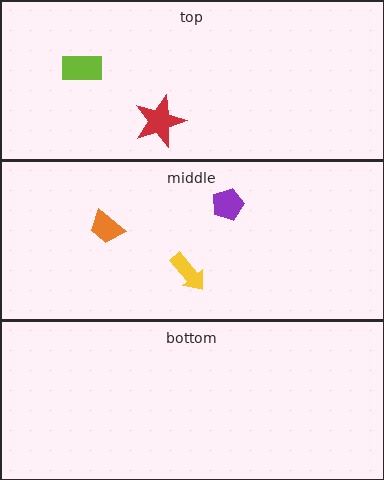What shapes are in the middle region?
The purple pentagon, the yellow arrow, the orange trapezoid.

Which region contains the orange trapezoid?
The middle region.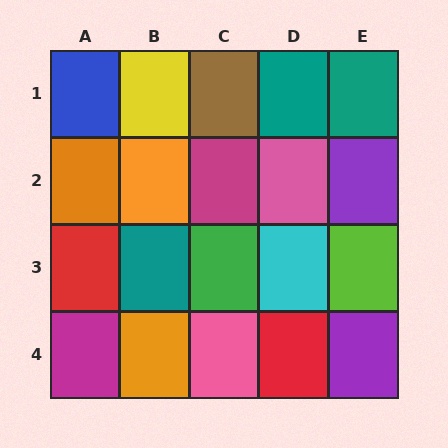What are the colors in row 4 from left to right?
Magenta, orange, pink, red, purple.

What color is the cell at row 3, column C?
Green.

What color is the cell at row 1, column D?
Teal.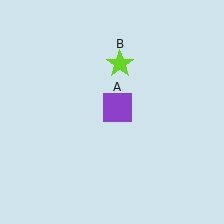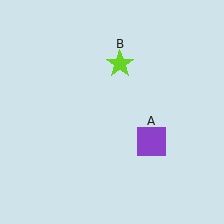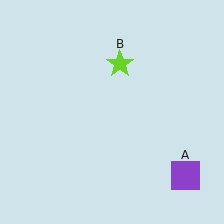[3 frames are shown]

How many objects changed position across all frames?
1 object changed position: purple square (object A).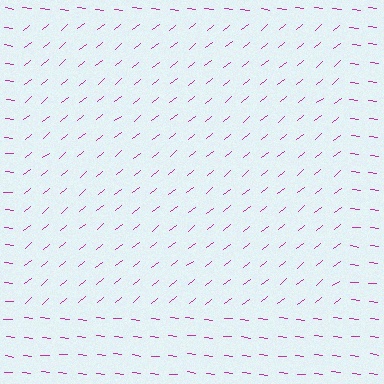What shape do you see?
I see a rectangle.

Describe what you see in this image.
The image is filled with small magenta line segments. A rectangle region in the image has lines oriented differently from the surrounding lines, creating a visible texture boundary.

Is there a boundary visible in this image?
Yes, there is a texture boundary formed by a change in line orientation.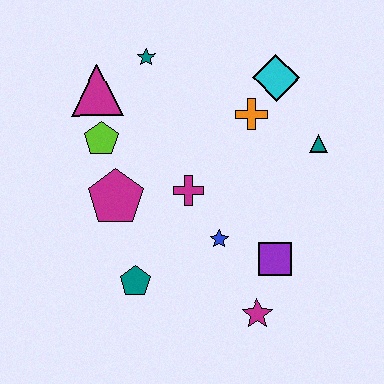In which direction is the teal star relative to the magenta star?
The teal star is above the magenta star.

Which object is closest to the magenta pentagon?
The lime pentagon is closest to the magenta pentagon.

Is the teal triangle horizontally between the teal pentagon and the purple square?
No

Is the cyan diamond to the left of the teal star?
No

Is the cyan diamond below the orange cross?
No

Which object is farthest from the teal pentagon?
The cyan diamond is farthest from the teal pentagon.